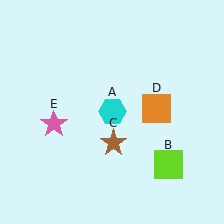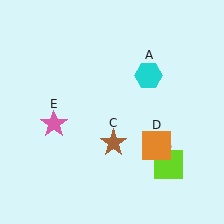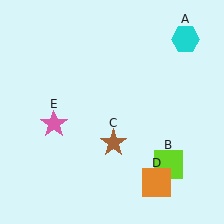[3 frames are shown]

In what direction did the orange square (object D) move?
The orange square (object D) moved down.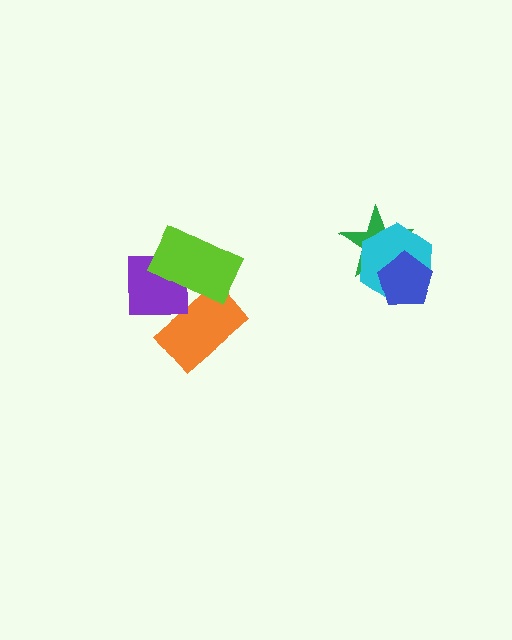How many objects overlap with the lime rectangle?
2 objects overlap with the lime rectangle.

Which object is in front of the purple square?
The lime rectangle is in front of the purple square.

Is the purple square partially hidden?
Yes, it is partially covered by another shape.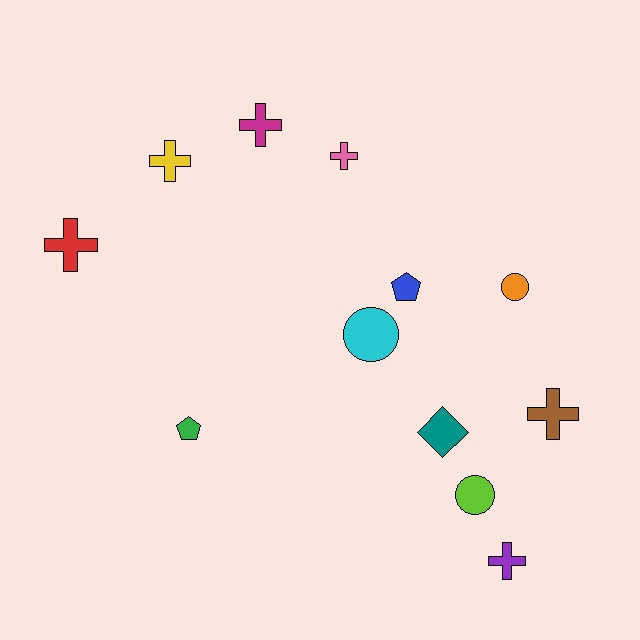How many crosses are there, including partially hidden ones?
There are 6 crosses.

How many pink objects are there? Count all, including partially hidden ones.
There is 1 pink object.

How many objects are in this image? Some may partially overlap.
There are 12 objects.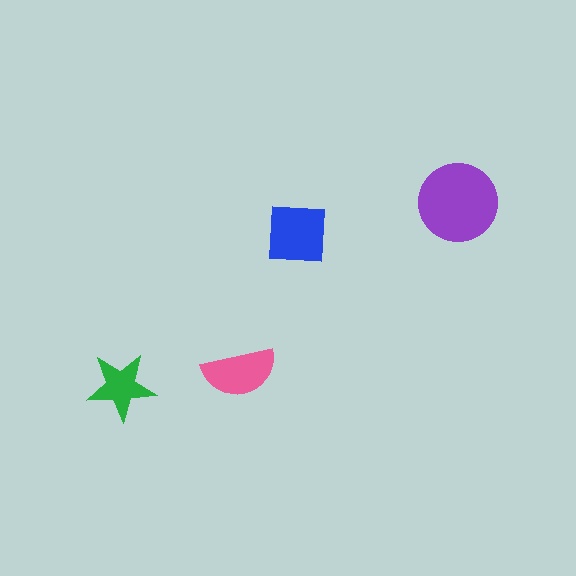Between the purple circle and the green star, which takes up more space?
The purple circle.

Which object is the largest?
The purple circle.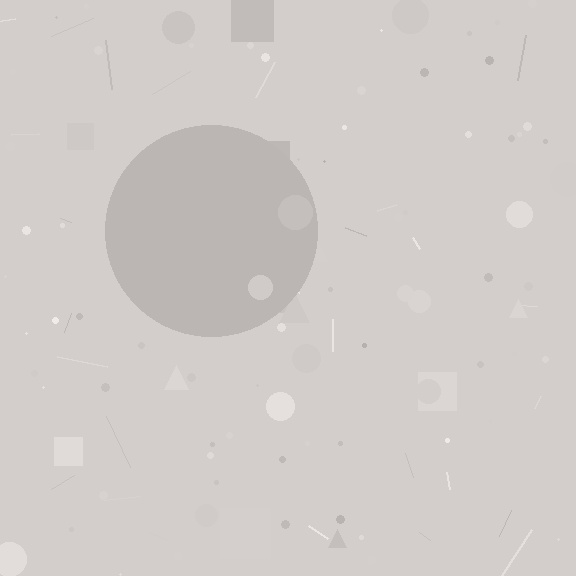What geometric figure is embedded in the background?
A circle is embedded in the background.